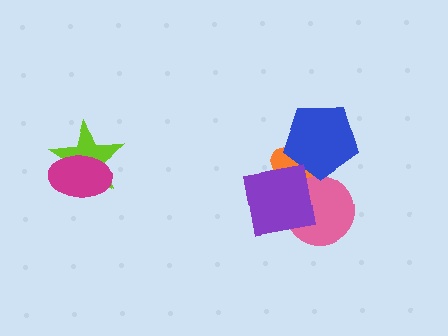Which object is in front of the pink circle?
The purple square is in front of the pink circle.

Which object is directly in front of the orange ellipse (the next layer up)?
The pink circle is directly in front of the orange ellipse.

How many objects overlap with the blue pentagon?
1 object overlaps with the blue pentagon.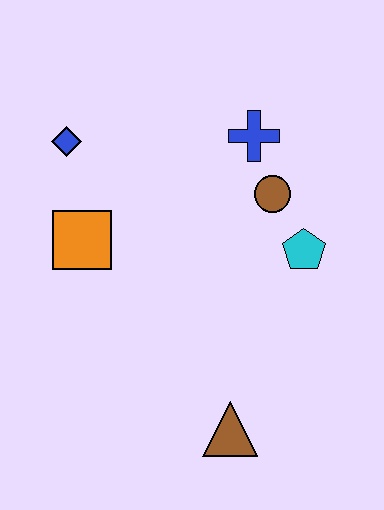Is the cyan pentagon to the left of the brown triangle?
No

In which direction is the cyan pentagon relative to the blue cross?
The cyan pentagon is below the blue cross.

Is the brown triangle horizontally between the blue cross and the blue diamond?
Yes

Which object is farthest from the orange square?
The brown triangle is farthest from the orange square.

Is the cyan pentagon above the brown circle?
No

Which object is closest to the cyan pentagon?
The brown circle is closest to the cyan pentagon.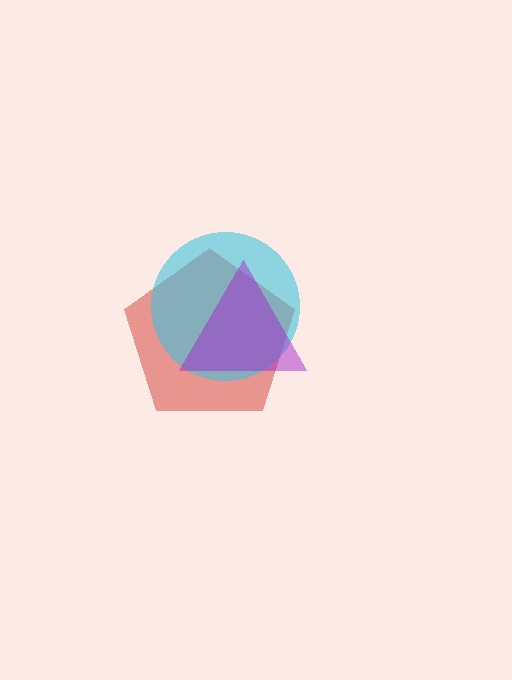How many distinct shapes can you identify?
There are 3 distinct shapes: a red pentagon, a cyan circle, a purple triangle.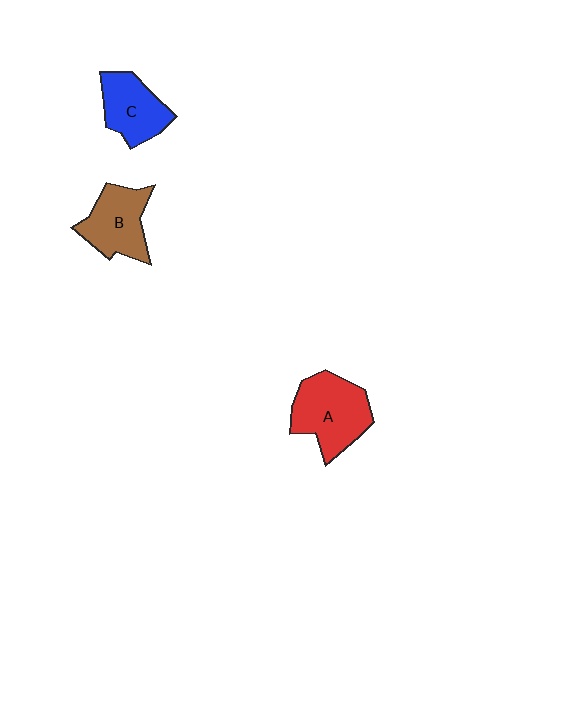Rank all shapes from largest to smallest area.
From largest to smallest: A (red), B (brown), C (blue).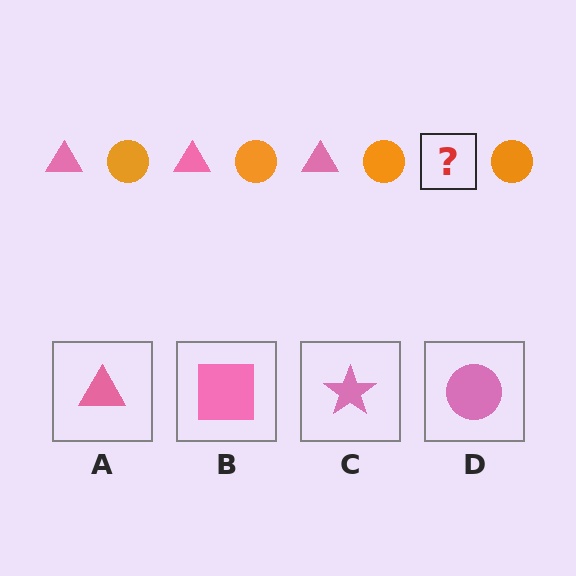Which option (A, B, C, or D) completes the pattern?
A.